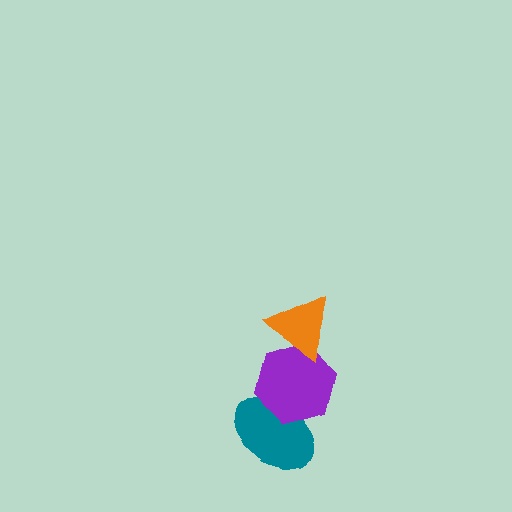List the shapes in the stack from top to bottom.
From top to bottom: the orange triangle, the purple hexagon, the teal ellipse.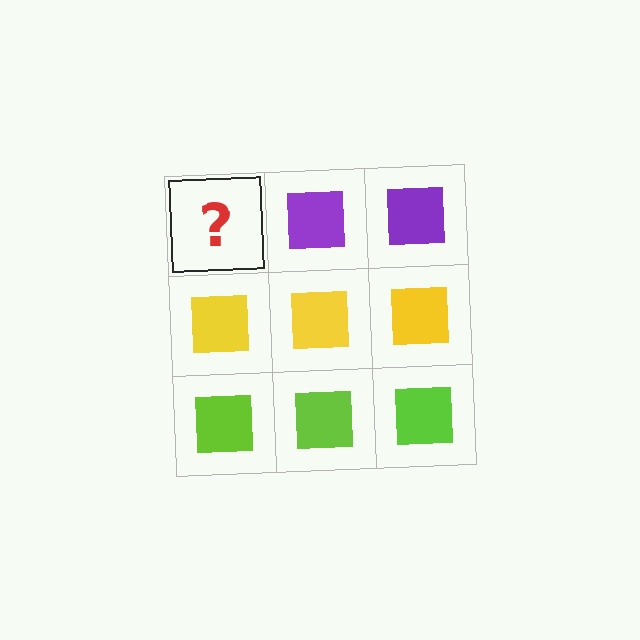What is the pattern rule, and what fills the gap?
The rule is that each row has a consistent color. The gap should be filled with a purple square.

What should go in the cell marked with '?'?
The missing cell should contain a purple square.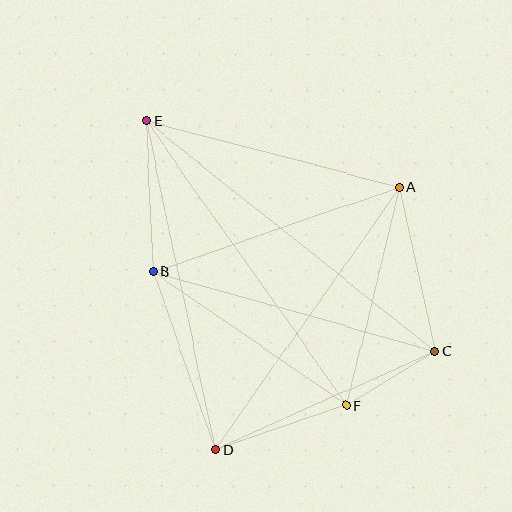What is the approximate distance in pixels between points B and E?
The distance between B and E is approximately 151 pixels.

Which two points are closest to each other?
Points C and F are closest to each other.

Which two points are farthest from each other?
Points C and E are farthest from each other.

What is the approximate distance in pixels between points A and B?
The distance between A and B is approximately 260 pixels.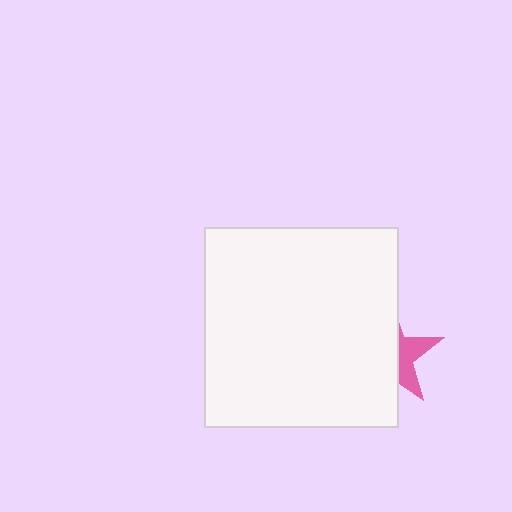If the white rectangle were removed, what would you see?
You would see the complete pink star.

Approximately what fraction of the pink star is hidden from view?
Roughly 66% of the pink star is hidden behind the white rectangle.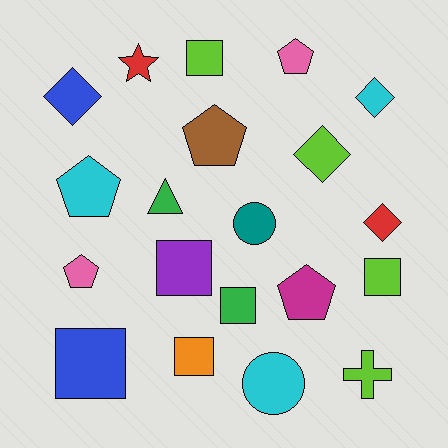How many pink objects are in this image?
There are 2 pink objects.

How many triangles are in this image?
There is 1 triangle.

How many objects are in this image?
There are 20 objects.